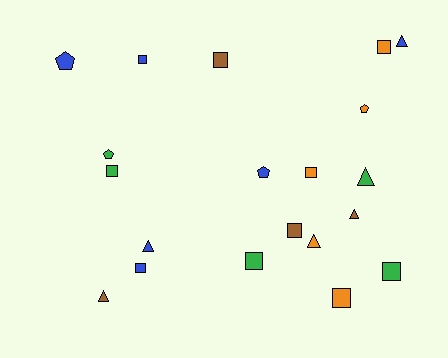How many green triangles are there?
There is 1 green triangle.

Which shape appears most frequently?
Square, with 10 objects.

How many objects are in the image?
There are 20 objects.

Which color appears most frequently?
Blue, with 6 objects.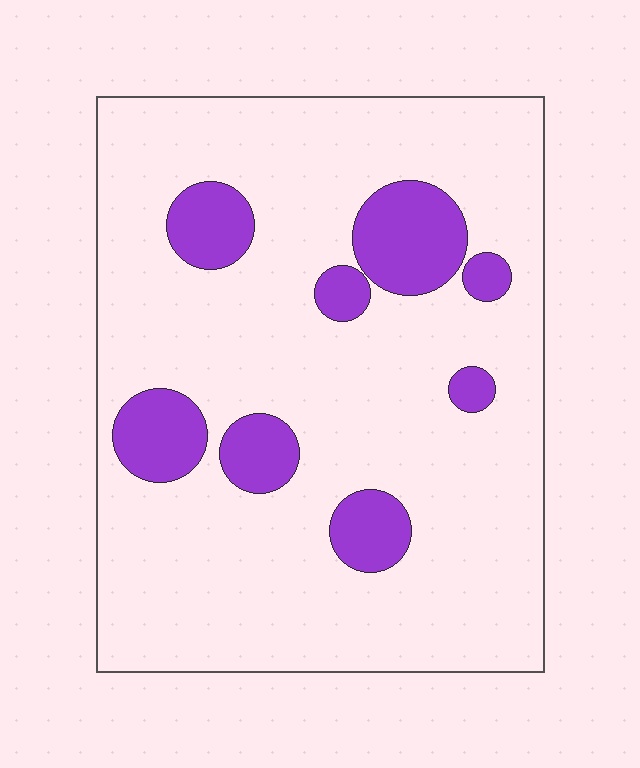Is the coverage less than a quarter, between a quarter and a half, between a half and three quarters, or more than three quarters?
Less than a quarter.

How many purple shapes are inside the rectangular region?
8.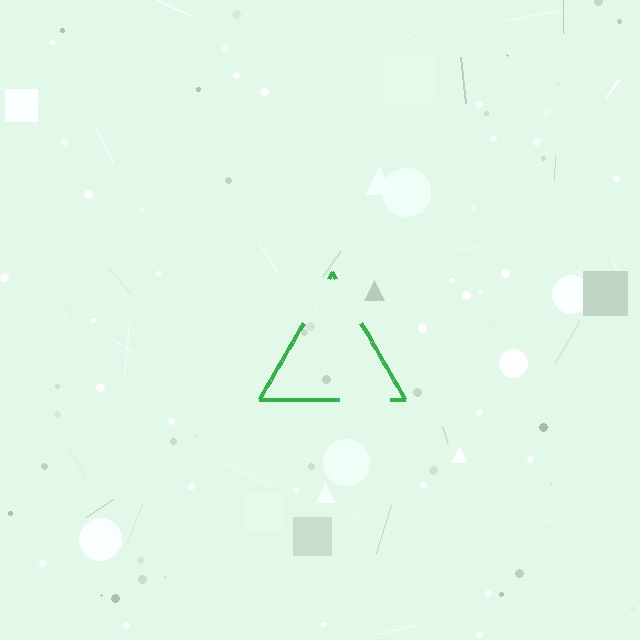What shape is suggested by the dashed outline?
The dashed outline suggests a triangle.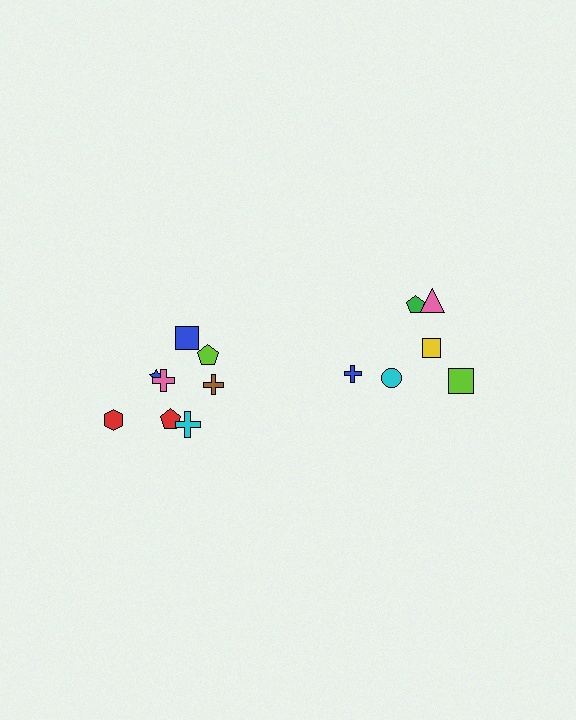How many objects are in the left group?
There are 8 objects.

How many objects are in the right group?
There are 6 objects.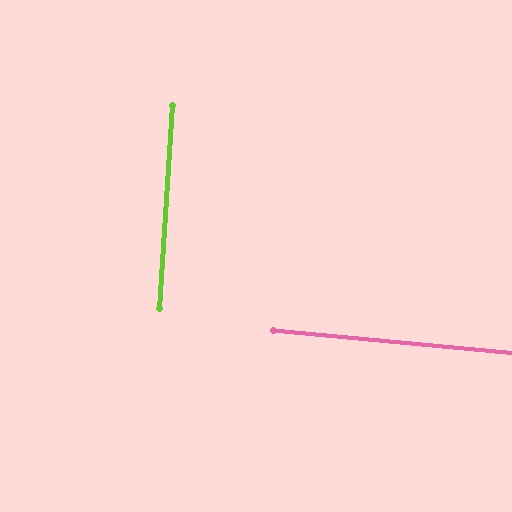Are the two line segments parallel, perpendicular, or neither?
Perpendicular — they meet at approximately 88°.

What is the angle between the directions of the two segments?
Approximately 88 degrees.